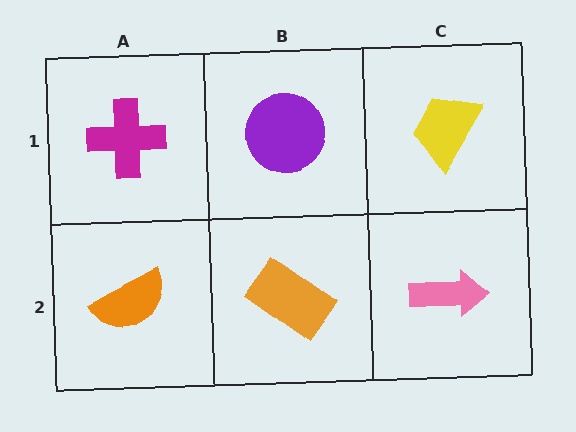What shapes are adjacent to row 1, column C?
A pink arrow (row 2, column C), a purple circle (row 1, column B).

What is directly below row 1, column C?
A pink arrow.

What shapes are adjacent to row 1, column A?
An orange semicircle (row 2, column A), a purple circle (row 1, column B).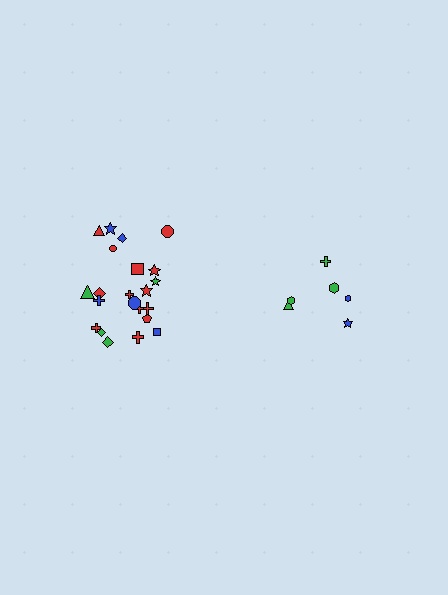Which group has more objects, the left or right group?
The left group.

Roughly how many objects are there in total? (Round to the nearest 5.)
Roughly 30 objects in total.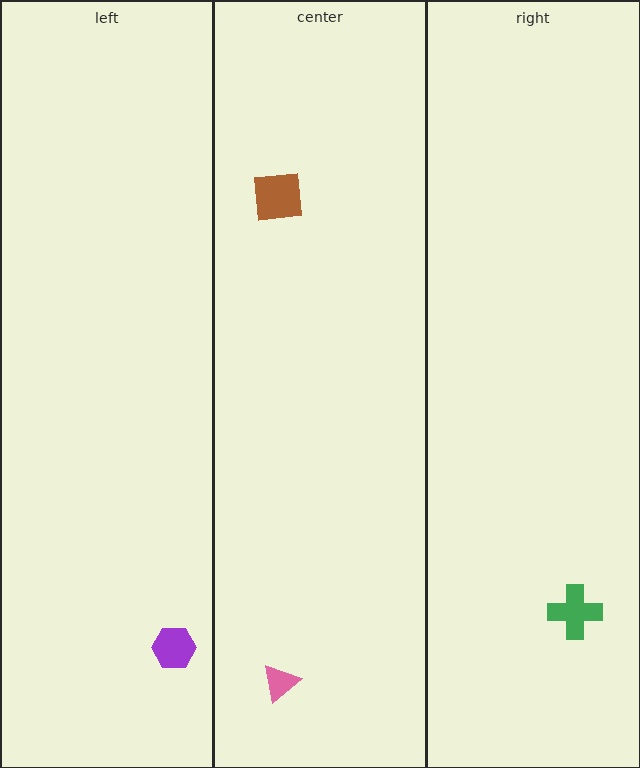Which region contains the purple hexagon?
The left region.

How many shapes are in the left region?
1.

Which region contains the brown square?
The center region.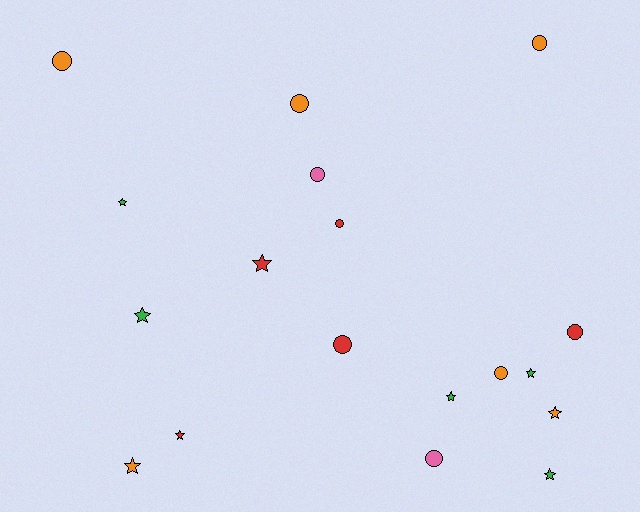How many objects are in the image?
There are 18 objects.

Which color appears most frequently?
Orange, with 6 objects.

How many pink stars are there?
There are no pink stars.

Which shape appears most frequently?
Star, with 9 objects.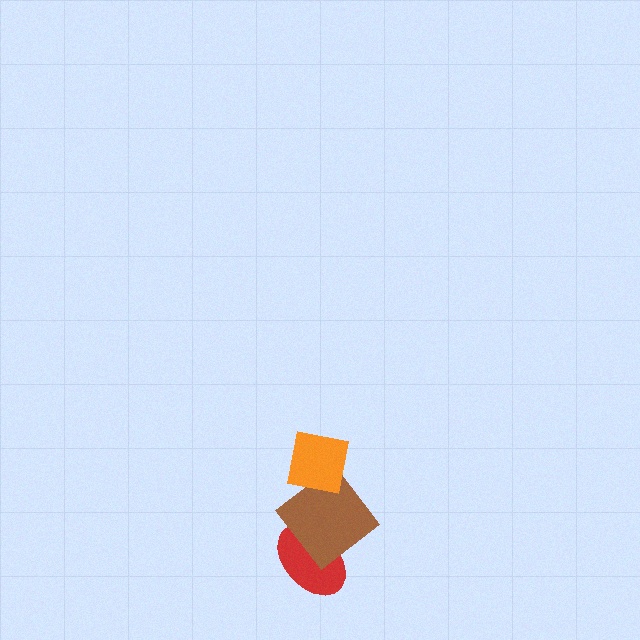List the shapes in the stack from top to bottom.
From top to bottom: the orange square, the brown diamond, the red ellipse.